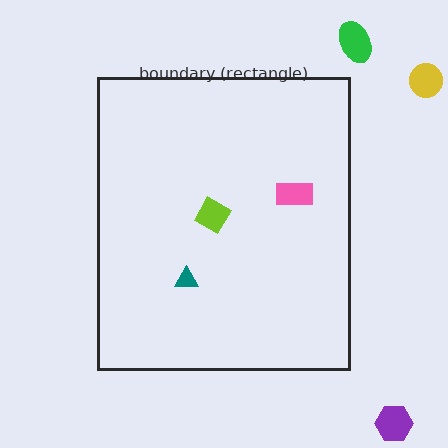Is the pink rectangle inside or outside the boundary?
Inside.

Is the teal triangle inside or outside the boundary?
Inside.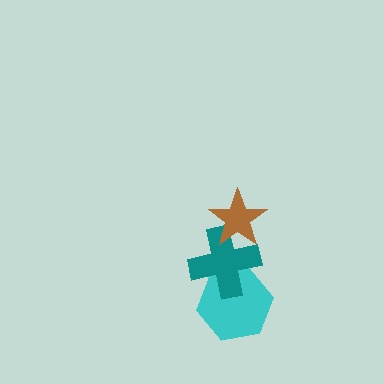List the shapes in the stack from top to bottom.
From top to bottom: the brown star, the teal cross, the cyan hexagon.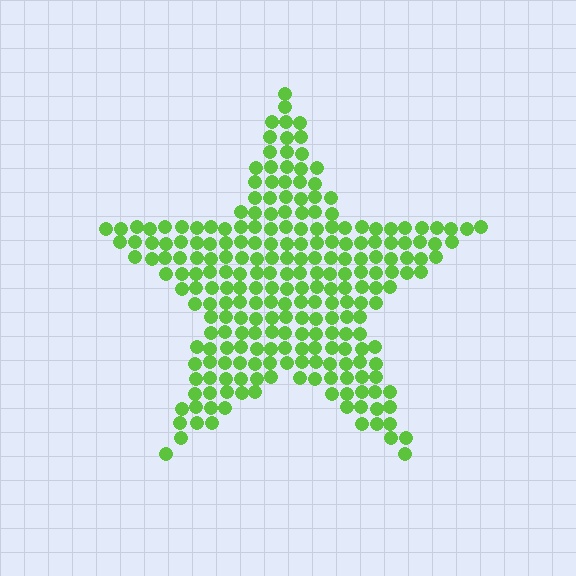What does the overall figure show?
The overall figure shows a star.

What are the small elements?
The small elements are circles.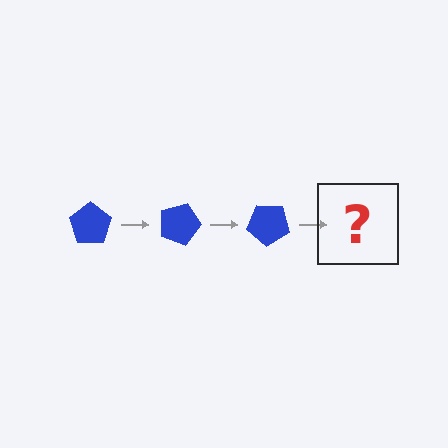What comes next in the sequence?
The next element should be a blue pentagon rotated 60 degrees.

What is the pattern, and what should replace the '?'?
The pattern is that the pentagon rotates 20 degrees each step. The '?' should be a blue pentagon rotated 60 degrees.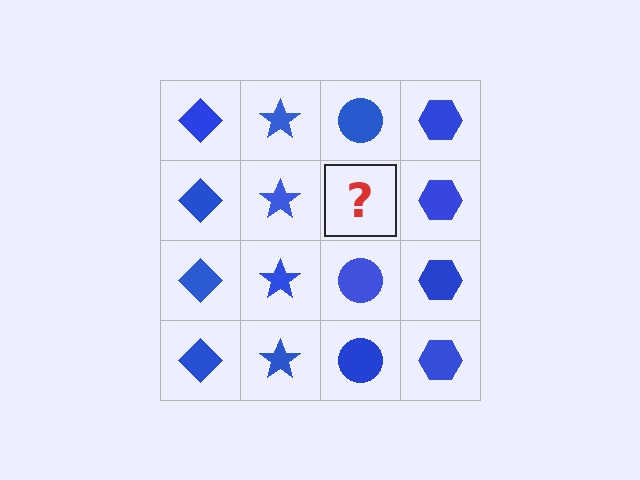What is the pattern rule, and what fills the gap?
The rule is that each column has a consistent shape. The gap should be filled with a blue circle.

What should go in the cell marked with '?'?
The missing cell should contain a blue circle.